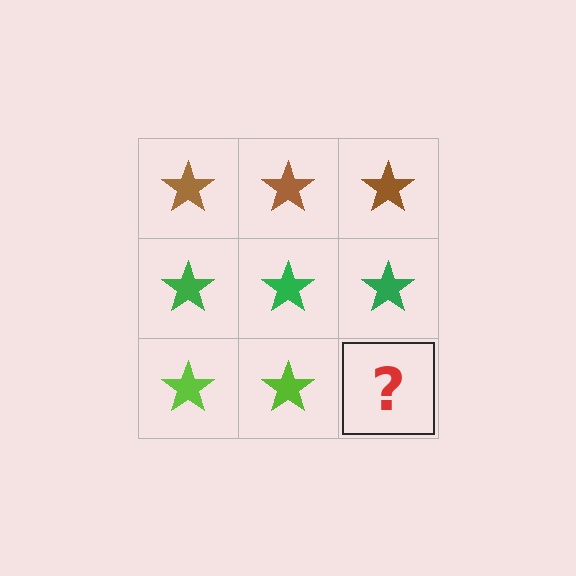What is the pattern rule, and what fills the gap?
The rule is that each row has a consistent color. The gap should be filled with a lime star.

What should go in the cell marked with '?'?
The missing cell should contain a lime star.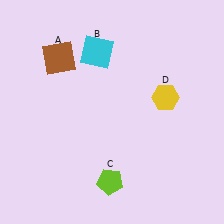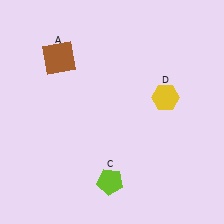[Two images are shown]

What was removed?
The cyan square (B) was removed in Image 2.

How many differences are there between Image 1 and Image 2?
There is 1 difference between the two images.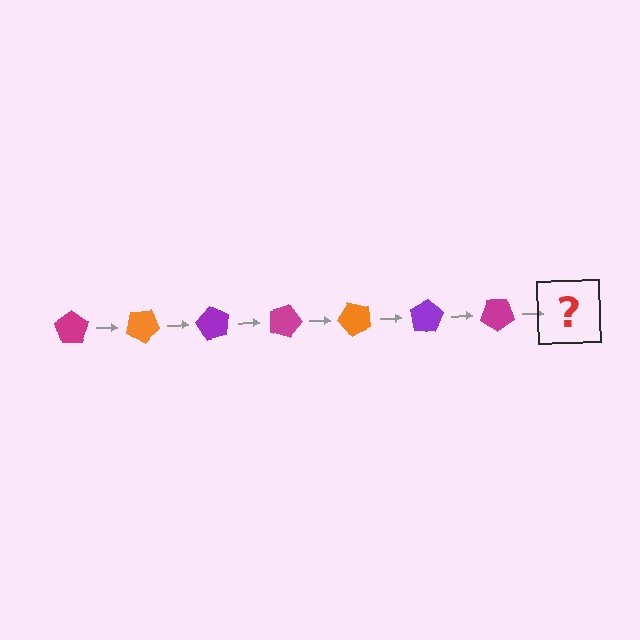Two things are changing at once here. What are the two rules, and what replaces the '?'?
The two rules are that it rotates 30 degrees each step and the color cycles through magenta, orange, and purple. The '?' should be an orange pentagon, rotated 210 degrees from the start.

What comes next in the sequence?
The next element should be an orange pentagon, rotated 210 degrees from the start.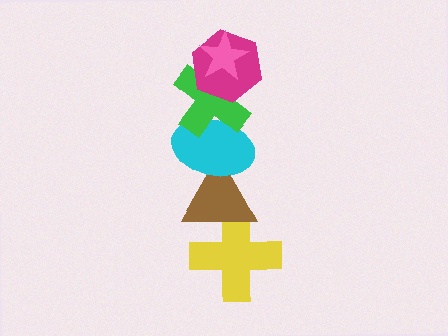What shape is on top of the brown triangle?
The cyan ellipse is on top of the brown triangle.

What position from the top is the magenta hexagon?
The magenta hexagon is 2nd from the top.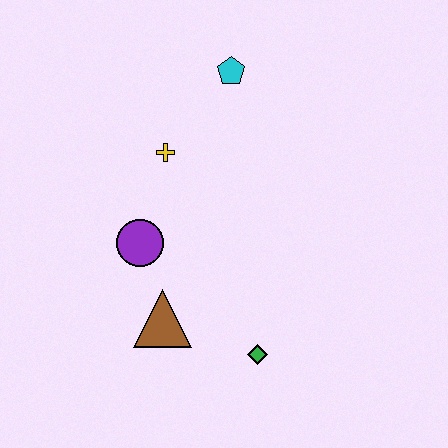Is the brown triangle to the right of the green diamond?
No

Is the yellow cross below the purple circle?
No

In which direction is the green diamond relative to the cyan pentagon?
The green diamond is below the cyan pentagon.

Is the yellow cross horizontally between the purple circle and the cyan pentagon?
Yes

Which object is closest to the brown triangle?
The purple circle is closest to the brown triangle.